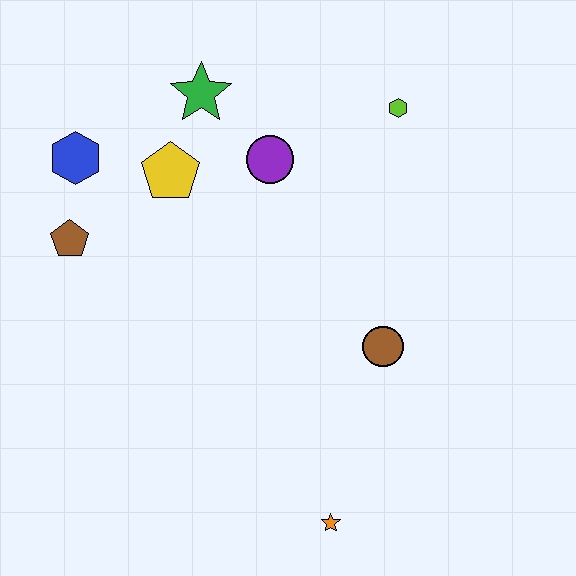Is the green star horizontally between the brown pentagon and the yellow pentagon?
No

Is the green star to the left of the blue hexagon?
No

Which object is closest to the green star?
The yellow pentagon is closest to the green star.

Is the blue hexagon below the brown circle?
No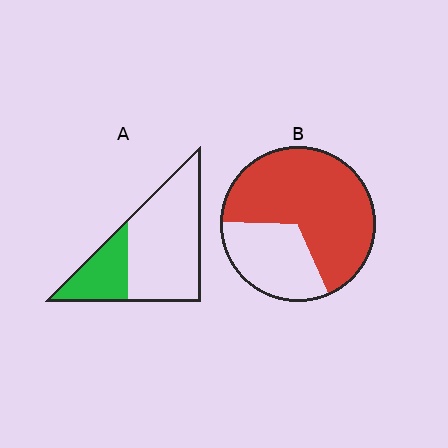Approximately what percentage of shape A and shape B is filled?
A is approximately 30% and B is approximately 70%.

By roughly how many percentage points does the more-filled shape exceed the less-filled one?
By roughly 40 percentage points (B over A).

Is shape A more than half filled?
No.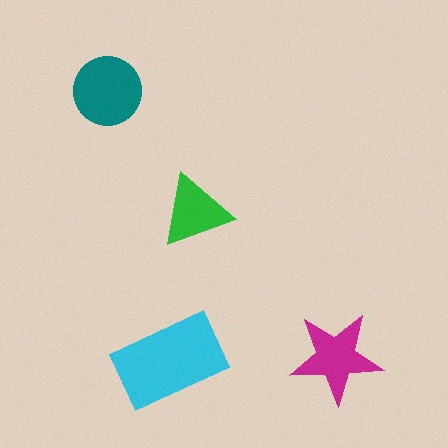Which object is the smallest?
The green triangle.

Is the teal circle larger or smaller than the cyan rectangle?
Smaller.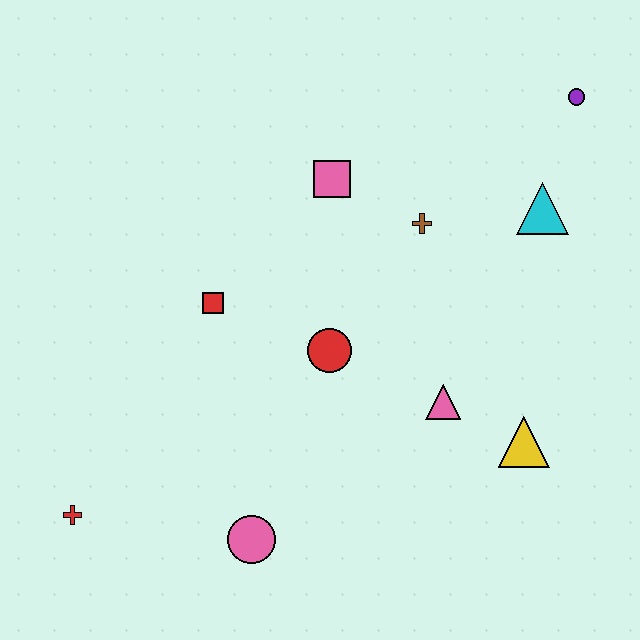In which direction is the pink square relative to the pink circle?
The pink square is above the pink circle.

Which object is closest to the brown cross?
The pink square is closest to the brown cross.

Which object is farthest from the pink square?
The red cross is farthest from the pink square.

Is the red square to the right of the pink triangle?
No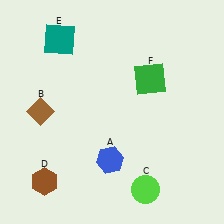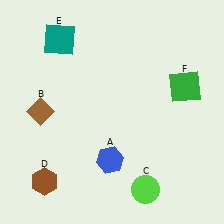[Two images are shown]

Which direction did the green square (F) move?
The green square (F) moved right.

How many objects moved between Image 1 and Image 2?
1 object moved between the two images.